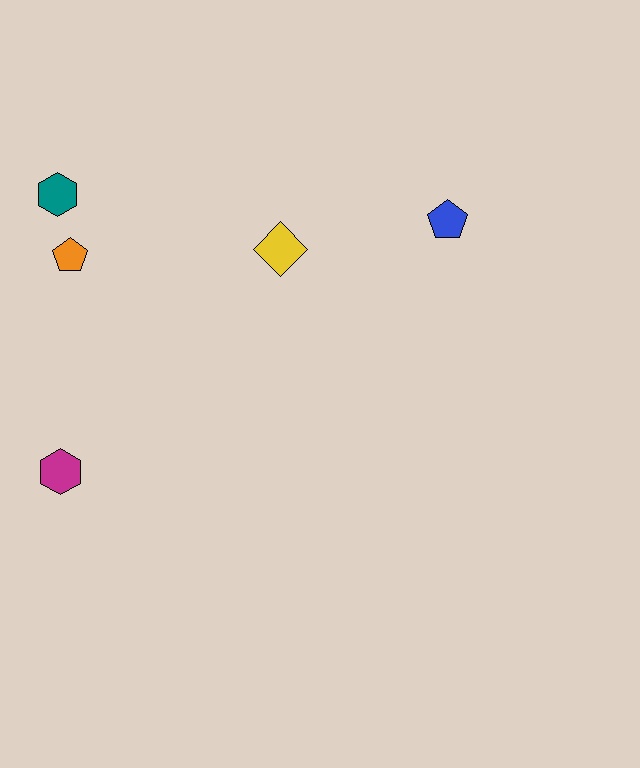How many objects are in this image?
There are 5 objects.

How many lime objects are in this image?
There are no lime objects.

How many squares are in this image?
There are no squares.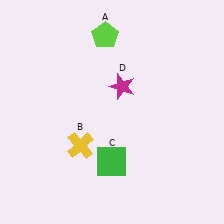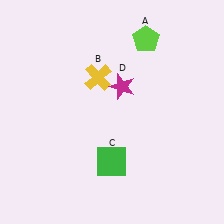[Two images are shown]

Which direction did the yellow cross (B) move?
The yellow cross (B) moved up.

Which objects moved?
The objects that moved are: the lime pentagon (A), the yellow cross (B).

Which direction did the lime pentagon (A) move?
The lime pentagon (A) moved right.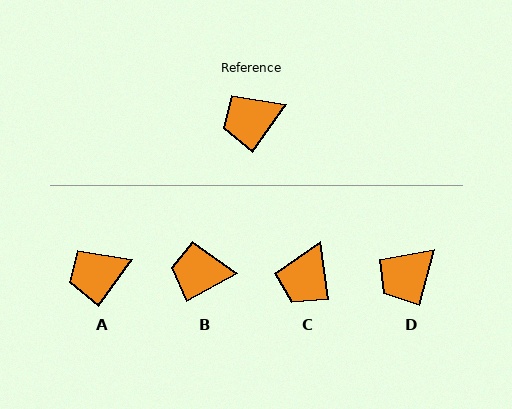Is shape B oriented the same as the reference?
No, it is off by about 26 degrees.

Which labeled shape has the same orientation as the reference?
A.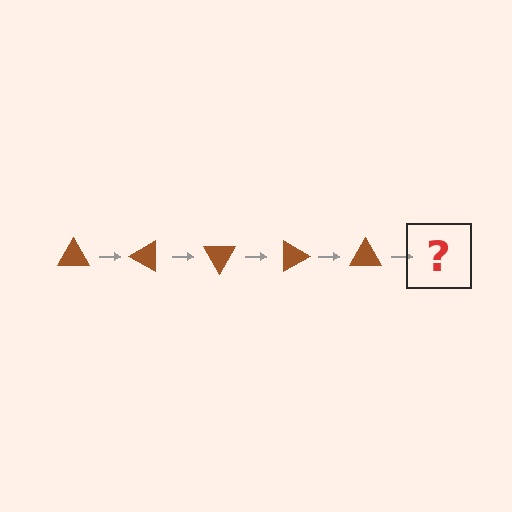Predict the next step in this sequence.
The next step is a brown triangle rotated 150 degrees.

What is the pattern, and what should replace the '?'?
The pattern is that the triangle rotates 30 degrees each step. The '?' should be a brown triangle rotated 150 degrees.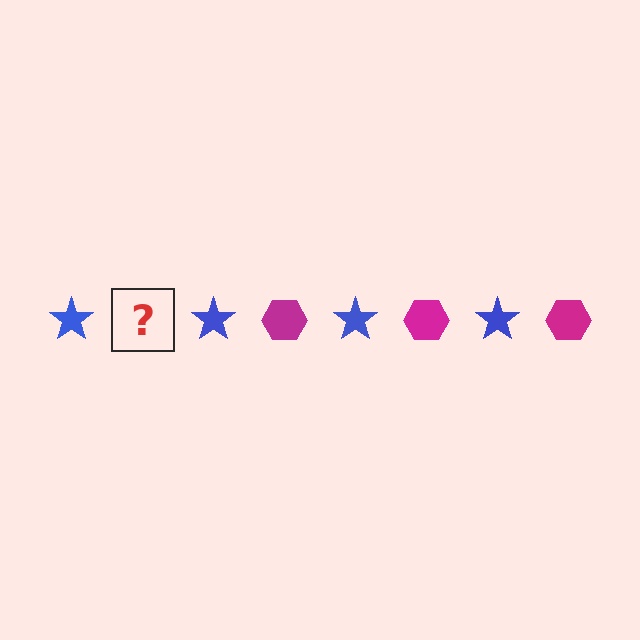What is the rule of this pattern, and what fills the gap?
The rule is that the pattern alternates between blue star and magenta hexagon. The gap should be filled with a magenta hexagon.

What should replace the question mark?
The question mark should be replaced with a magenta hexagon.